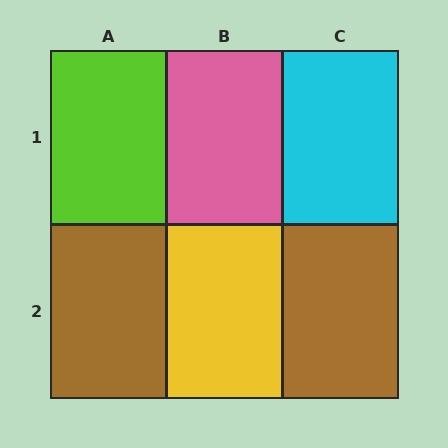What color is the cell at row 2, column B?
Yellow.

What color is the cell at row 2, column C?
Brown.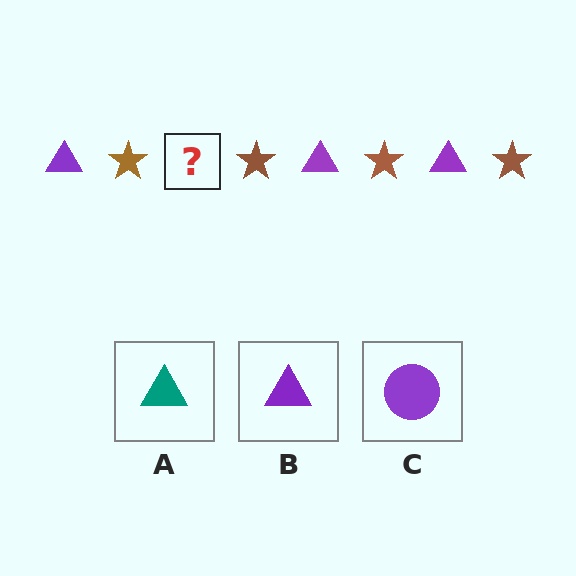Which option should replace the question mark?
Option B.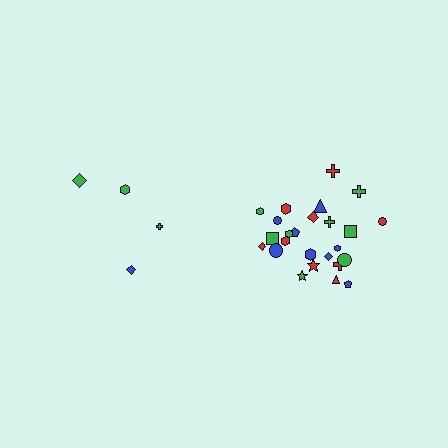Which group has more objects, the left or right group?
The right group.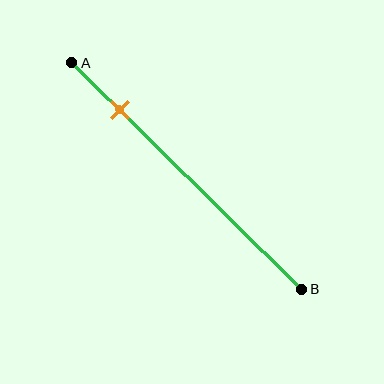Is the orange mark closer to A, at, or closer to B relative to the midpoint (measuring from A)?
The orange mark is closer to point A than the midpoint of segment AB.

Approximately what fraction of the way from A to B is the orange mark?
The orange mark is approximately 20% of the way from A to B.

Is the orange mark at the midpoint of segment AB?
No, the mark is at about 20% from A, not at the 50% midpoint.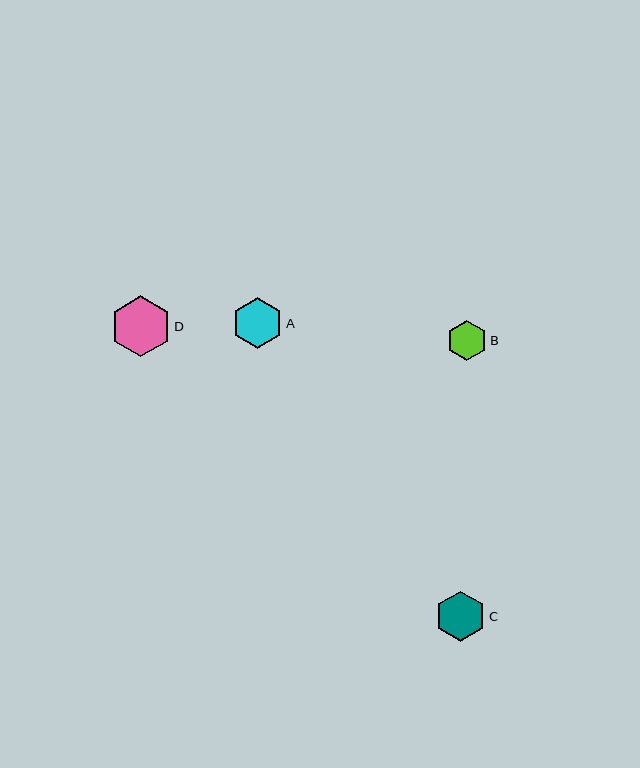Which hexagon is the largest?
Hexagon D is the largest with a size of approximately 61 pixels.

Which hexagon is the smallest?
Hexagon B is the smallest with a size of approximately 40 pixels.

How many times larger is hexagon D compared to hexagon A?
Hexagon D is approximately 1.2 times the size of hexagon A.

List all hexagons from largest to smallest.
From largest to smallest: D, A, C, B.